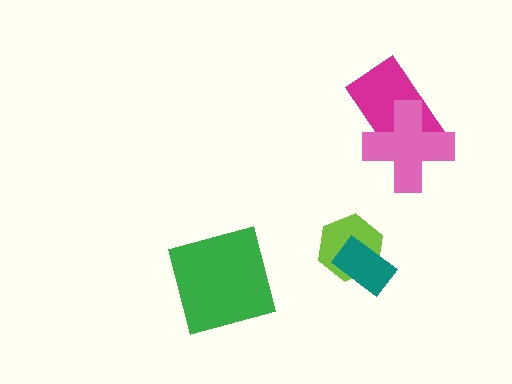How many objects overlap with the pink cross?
1 object overlaps with the pink cross.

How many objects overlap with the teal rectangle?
1 object overlaps with the teal rectangle.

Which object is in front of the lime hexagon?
The teal rectangle is in front of the lime hexagon.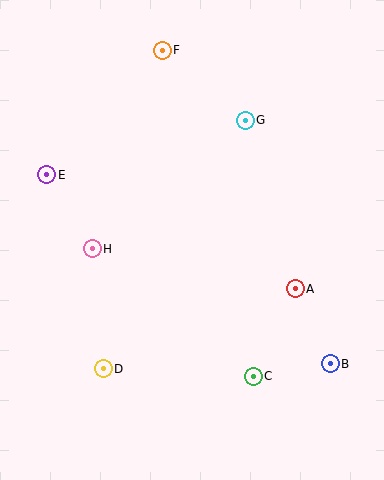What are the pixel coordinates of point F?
Point F is at (162, 50).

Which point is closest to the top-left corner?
Point F is closest to the top-left corner.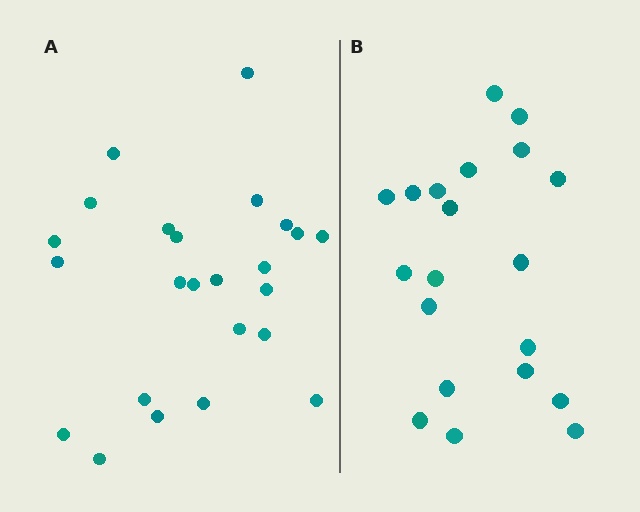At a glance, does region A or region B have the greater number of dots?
Region A (the left region) has more dots.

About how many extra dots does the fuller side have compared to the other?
Region A has about 4 more dots than region B.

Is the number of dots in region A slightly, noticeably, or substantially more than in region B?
Region A has only slightly more — the two regions are fairly close. The ratio is roughly 1.2 to 1.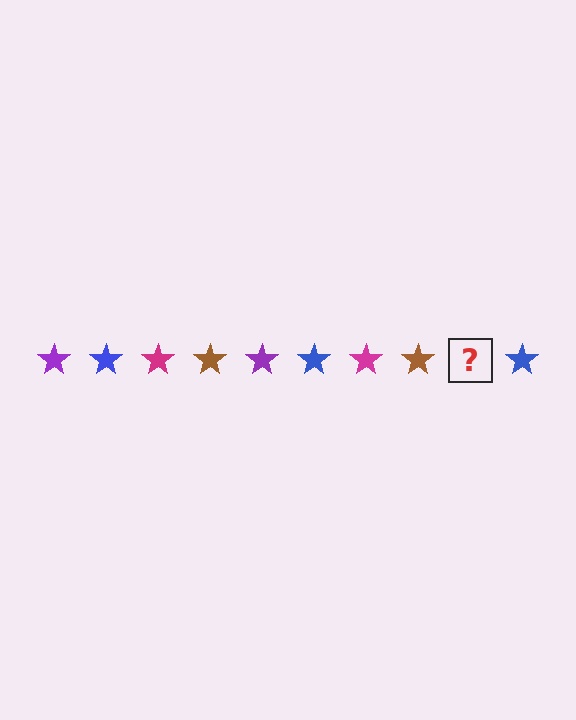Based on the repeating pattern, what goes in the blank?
The blank should be a purple star.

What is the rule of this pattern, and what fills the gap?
The rule is that the pattern cycles through purple, blue, magenta, brown stars. The gap should be filled with a purple star.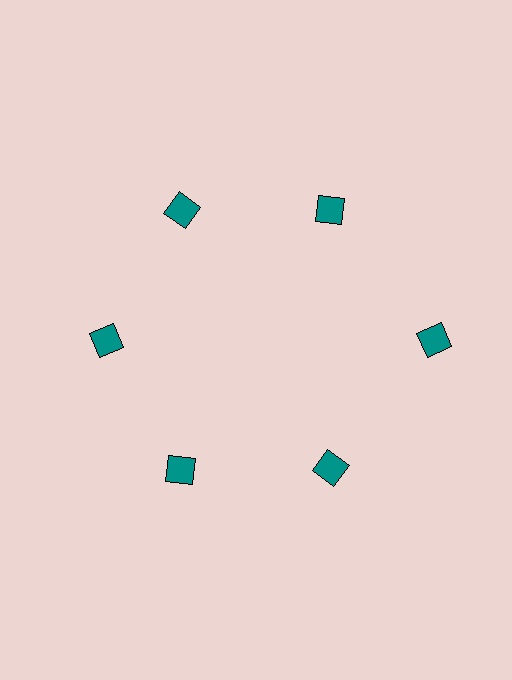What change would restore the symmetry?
The symmetry would be restored by moving it inward, back onto the ring so that all 6 squares sit at equal angles and equal distance from the center.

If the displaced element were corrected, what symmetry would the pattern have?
It would have 6-fold rotational symmetry — the pattern would map onto itself every 60 degrees.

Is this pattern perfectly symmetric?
No. The 6 teal squares are arranged in a ring, but one element near the 3 o'clock position is pushed outward from the center, breaking the 6-fold rotational symmetry.